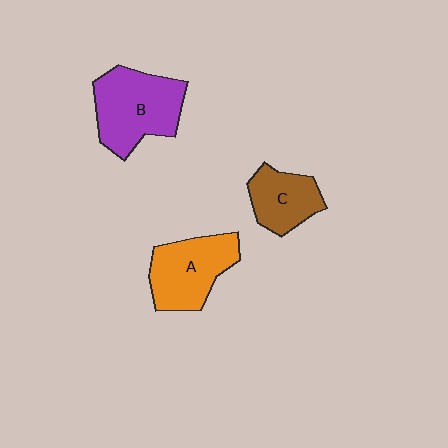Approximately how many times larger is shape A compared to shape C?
Approximately 1.4 times.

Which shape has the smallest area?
Shape C (brown).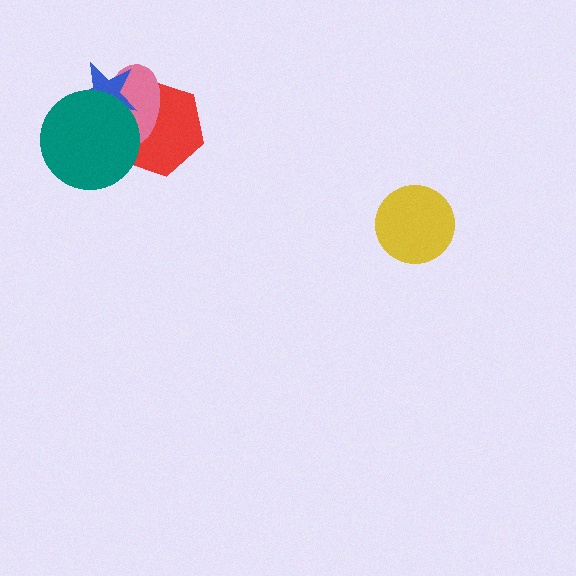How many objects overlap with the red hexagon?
3 objects overlap with the red hexagon.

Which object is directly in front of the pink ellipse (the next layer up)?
The blue star is directly in front of the pink ellipse.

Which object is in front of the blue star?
The teal circle is in front of the blue star.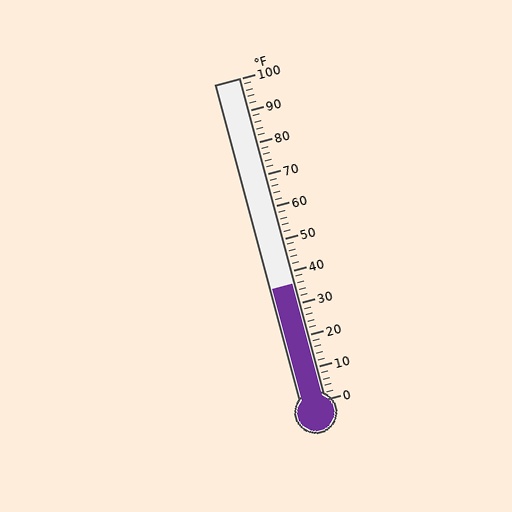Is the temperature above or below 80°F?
The temperature is below 80°F.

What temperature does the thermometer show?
The thermometer shows approximately 36°F.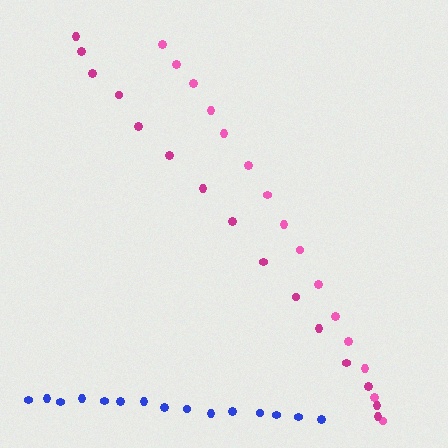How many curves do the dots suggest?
There are 3 distinct paths.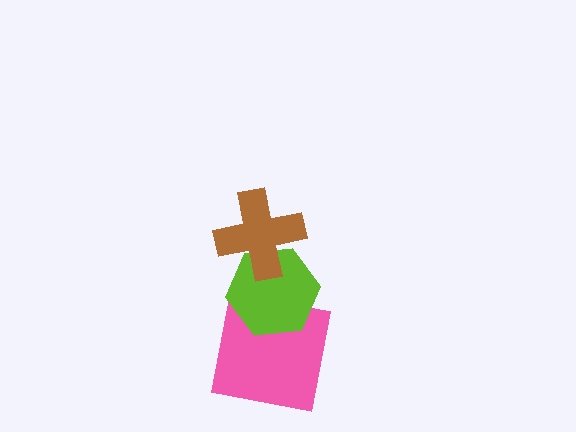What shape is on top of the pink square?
The lime hexagon is on top of the pink square.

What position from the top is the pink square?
The pink square is 3rd from the top.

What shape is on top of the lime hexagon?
The brown cross is on top of the lime hexagon.